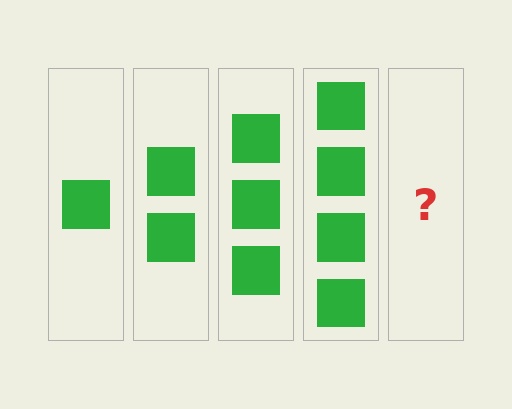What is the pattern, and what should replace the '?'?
The pattern is that each step adds one more square. The '?' should be 5 squares.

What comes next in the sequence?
The next element should be 5 squares.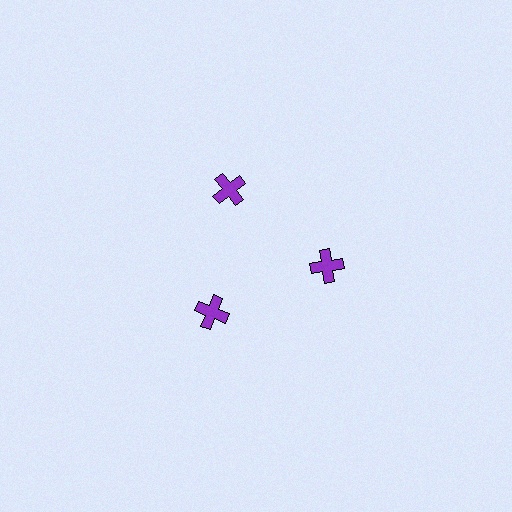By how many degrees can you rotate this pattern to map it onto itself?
The pattern maps onto itself every 120 degrees of rotation.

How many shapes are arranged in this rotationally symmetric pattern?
There are 3 shapes, arranged in 3 groups of 1.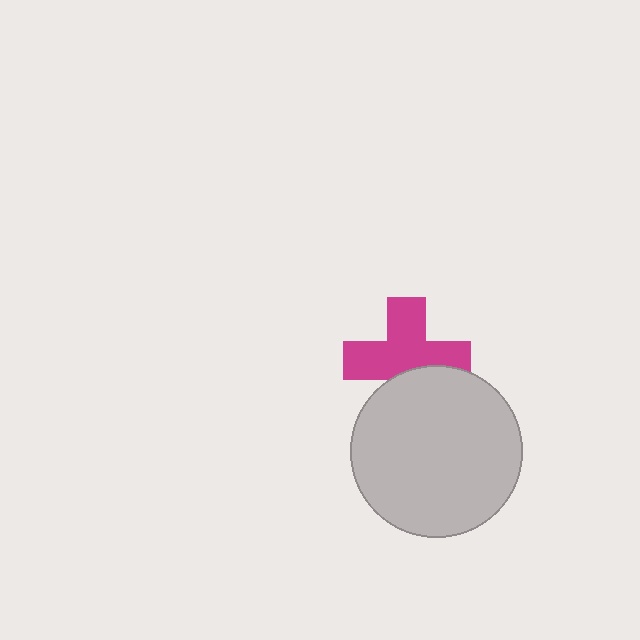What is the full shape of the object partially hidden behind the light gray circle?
The partially hidden object is a magenta cross.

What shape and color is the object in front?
The object in front is a light gray circle.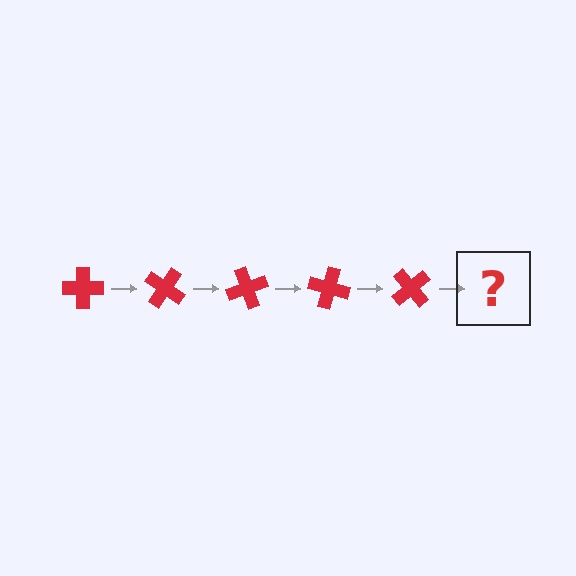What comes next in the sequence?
The next element should be a red cross rotated 175 degrees.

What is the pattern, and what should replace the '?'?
The pattern is that the cross rotates 35 degrees each step. The '?' should be a red cross rotated 175 degrees.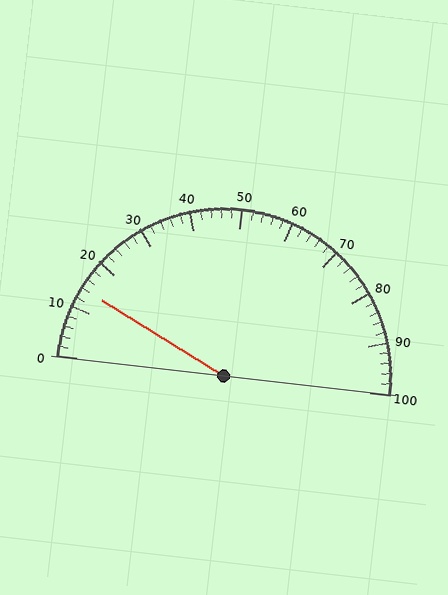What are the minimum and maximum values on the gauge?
The gauge ranges from 0 to 100.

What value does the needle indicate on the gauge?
The needle indicates approximately 14.